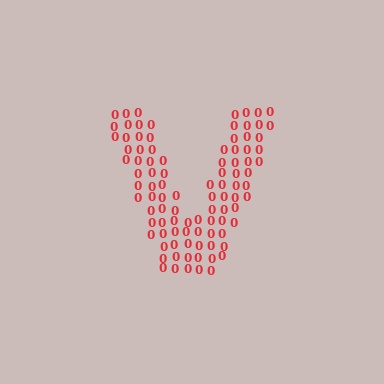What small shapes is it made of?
It is made of small digit 0's.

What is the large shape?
The large shape is the letter V.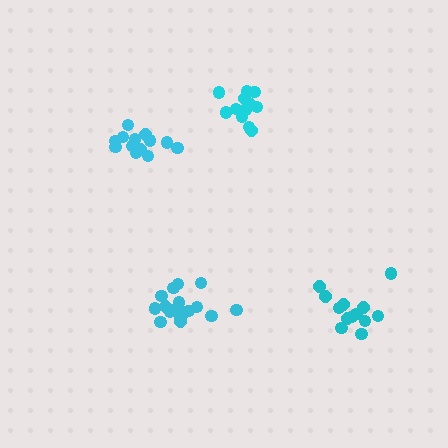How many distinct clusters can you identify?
There are 4 distinct clusters.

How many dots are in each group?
Group 1: 17 dots, Group 2: 12 dots, Group 3: 14 dots, Group 4: 13 dots (56 total).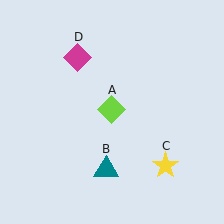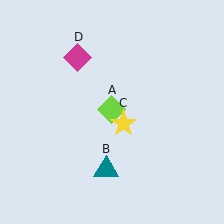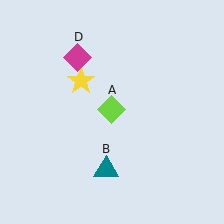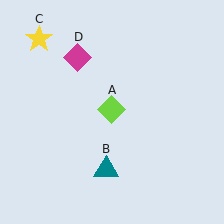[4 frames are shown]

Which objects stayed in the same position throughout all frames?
Lime diamond (object A) and teal triangle (object B) and magenta diamond (object D) remained stationary.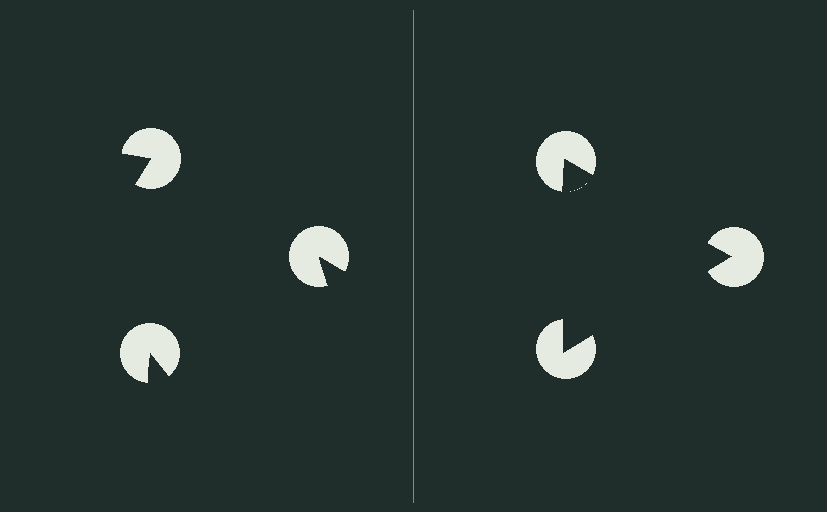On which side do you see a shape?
An illusory triangle appears on the right side. On the left side the wedge cuts are rotated, so no coherent shape forms.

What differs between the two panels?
The pac-man discs are positioned identically on both sides; only the wedge orientations differ. On the right they align to a triangle; on the left they are misaligned.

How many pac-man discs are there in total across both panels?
6 — 3 on each side.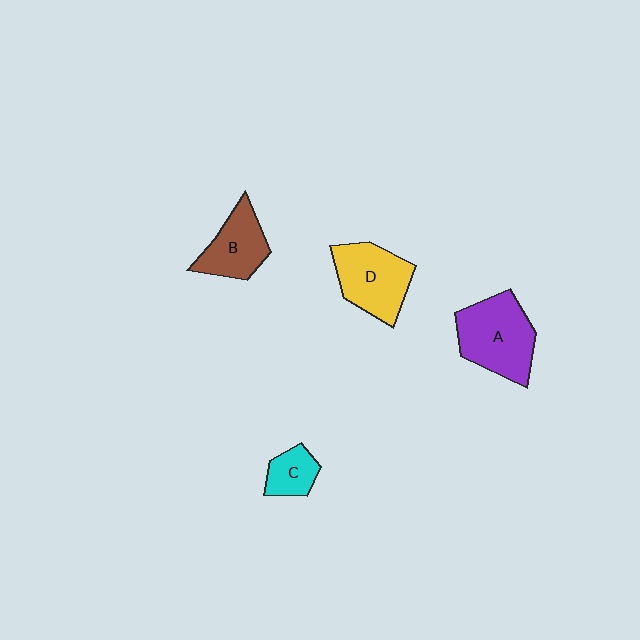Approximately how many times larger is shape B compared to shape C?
Approximately 1.7 times.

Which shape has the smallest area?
Shape C (cyan).